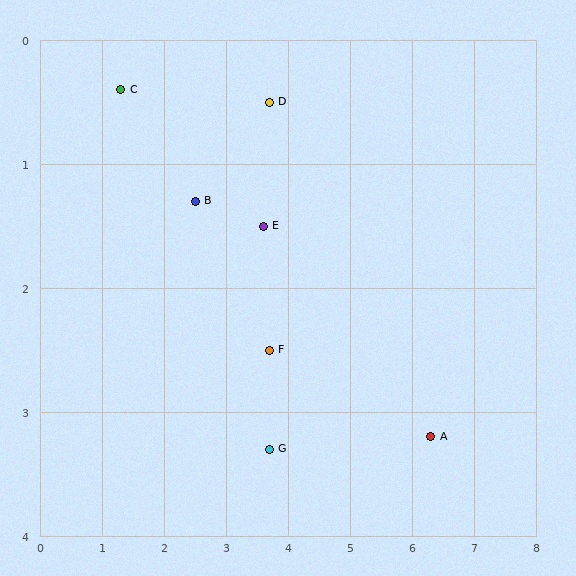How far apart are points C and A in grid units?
Points C and A are about 5.7 grid units apart.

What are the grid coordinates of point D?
Point D is at approximately (3.7, 0.5).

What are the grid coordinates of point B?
Point B is at approximately (2.5, 1.3).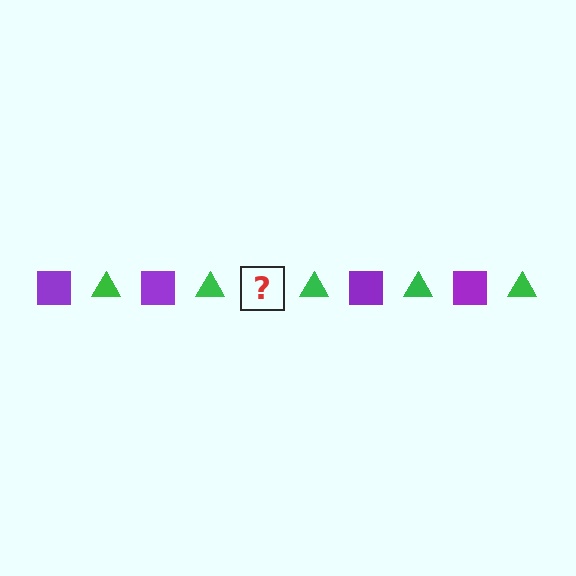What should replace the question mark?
The question mark should be replaced with a purple square.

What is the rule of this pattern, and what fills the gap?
The rule is that the pattern alternates between purple square and green triangle. The gap should be filled with a purple square.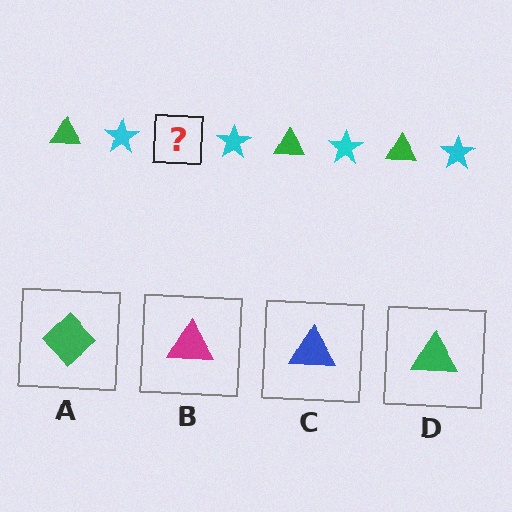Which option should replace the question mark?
Option D.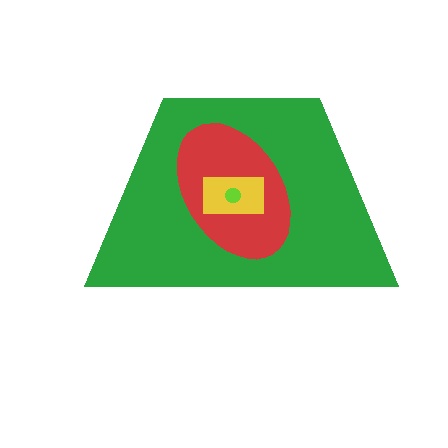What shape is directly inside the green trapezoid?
The red ellipse.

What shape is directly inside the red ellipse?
The yellow rectangle.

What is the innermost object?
The lime circle.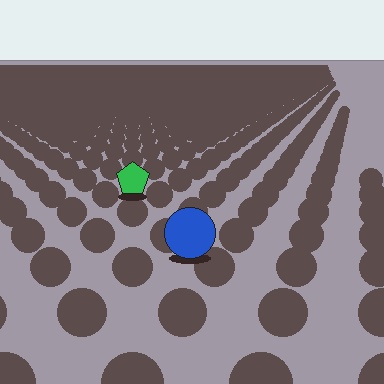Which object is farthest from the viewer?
The green pentagon is farthest from the viewer. It appears smaller and the ground texture around it is denser.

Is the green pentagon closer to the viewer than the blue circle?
No. The blue circle is closer — you can tell from the texture gradient: the ground texture is coarser near it.